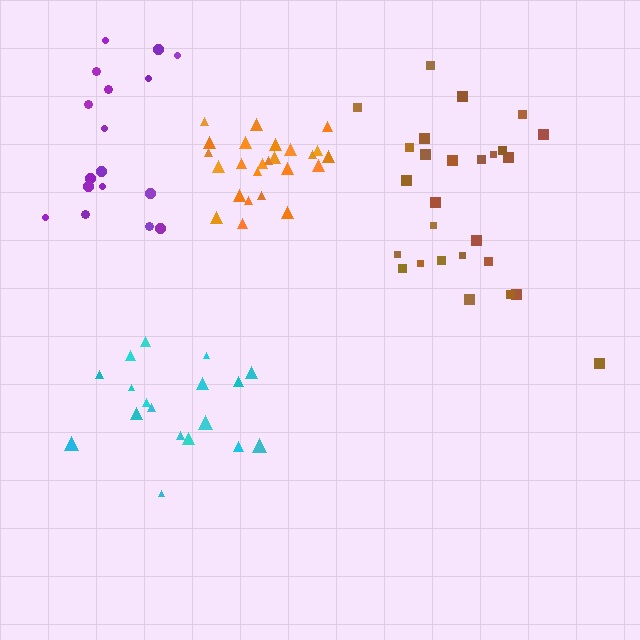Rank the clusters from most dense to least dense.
orange, cyan, brown, purple.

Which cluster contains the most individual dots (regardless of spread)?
Brown (27).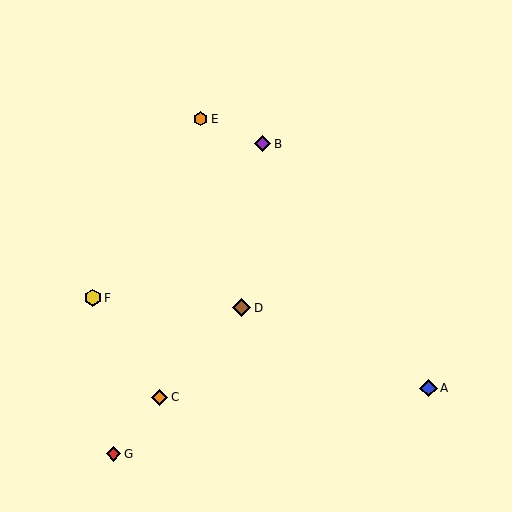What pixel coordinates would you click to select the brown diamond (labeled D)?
Click at (242, 308) to select the brown diamond D.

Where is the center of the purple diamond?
The center of the purple diamond is at (262, 144).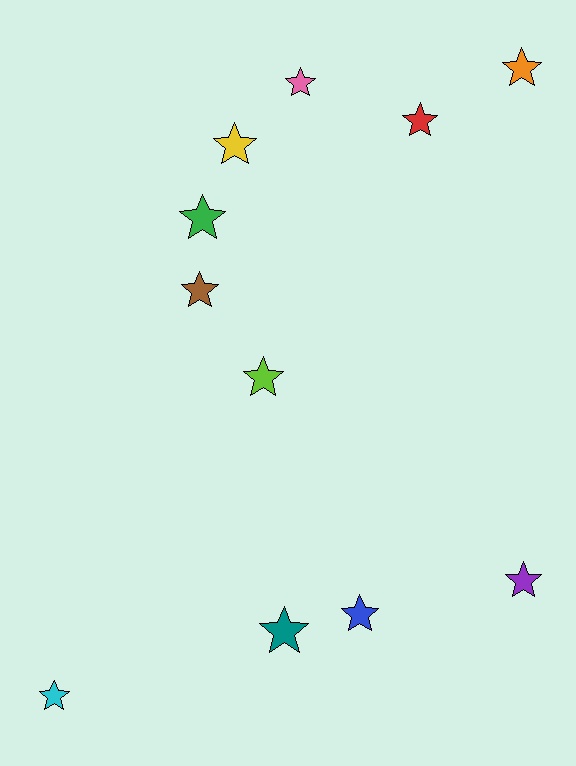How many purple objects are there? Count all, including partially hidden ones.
There is 1 purple object.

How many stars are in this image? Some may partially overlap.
There are 11 stars.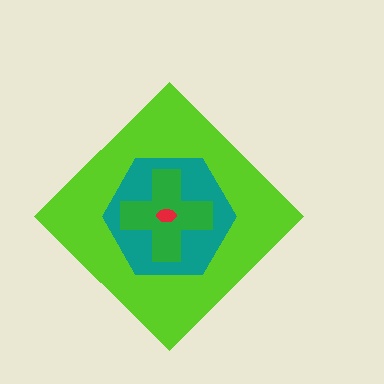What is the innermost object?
The red ellipse.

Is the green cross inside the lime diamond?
Yes.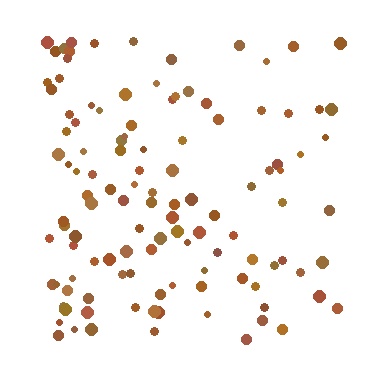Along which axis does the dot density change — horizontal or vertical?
Horizontal.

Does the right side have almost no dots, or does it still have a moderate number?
Still a moderate number, just noticeably fewer than the left.